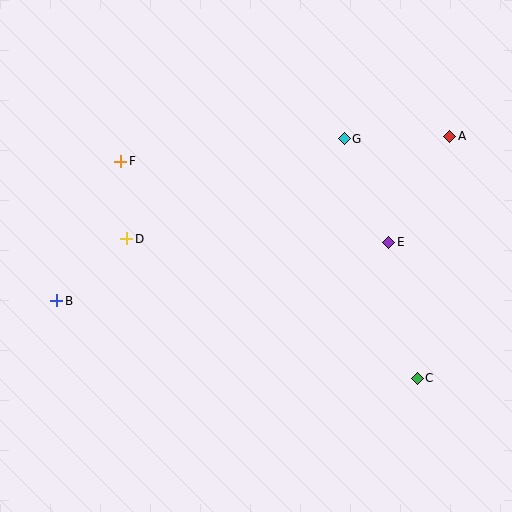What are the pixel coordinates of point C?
Point C is at (417, 378).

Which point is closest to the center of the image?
Point D at (127, 239) is closest to the center.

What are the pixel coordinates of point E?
Point E is at (389, 242).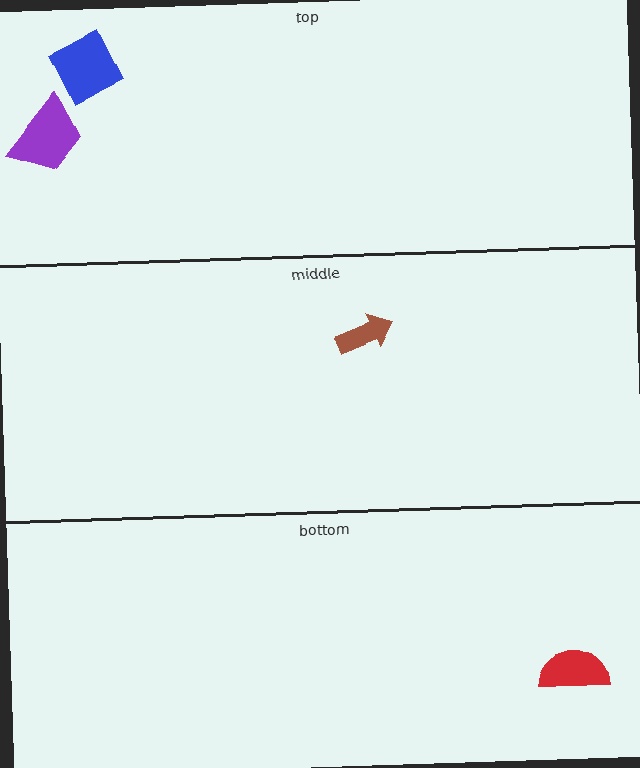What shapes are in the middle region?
The brown arrow.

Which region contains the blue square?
The top region.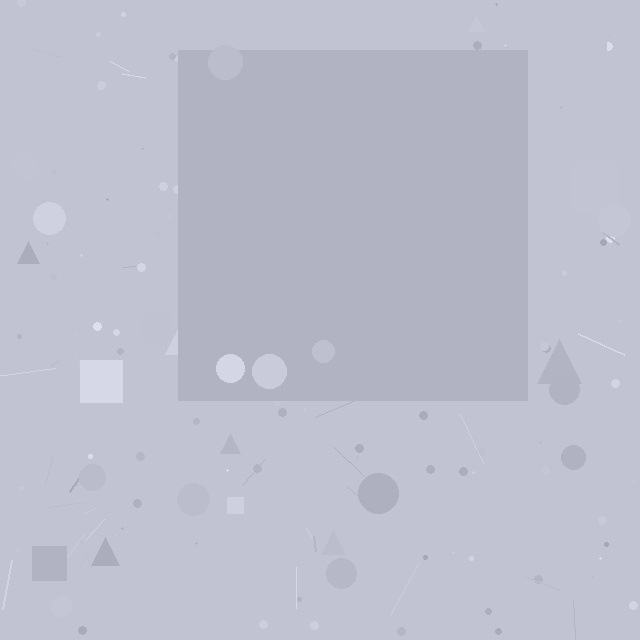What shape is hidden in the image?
A square is hidden in the image.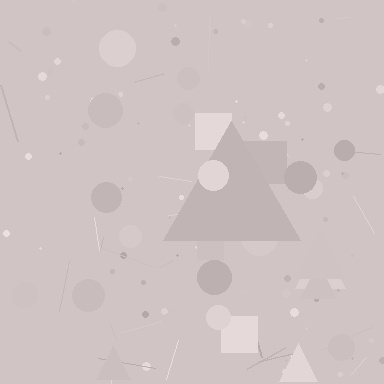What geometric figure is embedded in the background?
A triangle is embedded in the background.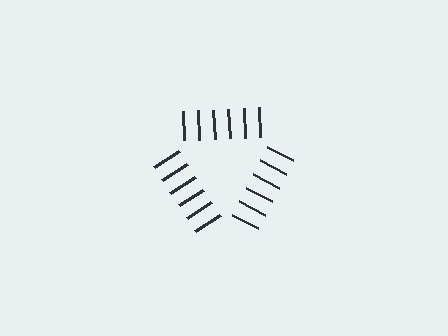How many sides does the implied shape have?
3 sides — the line-ends trace a triangle.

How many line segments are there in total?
18 — 6 along each of the 3 edges.